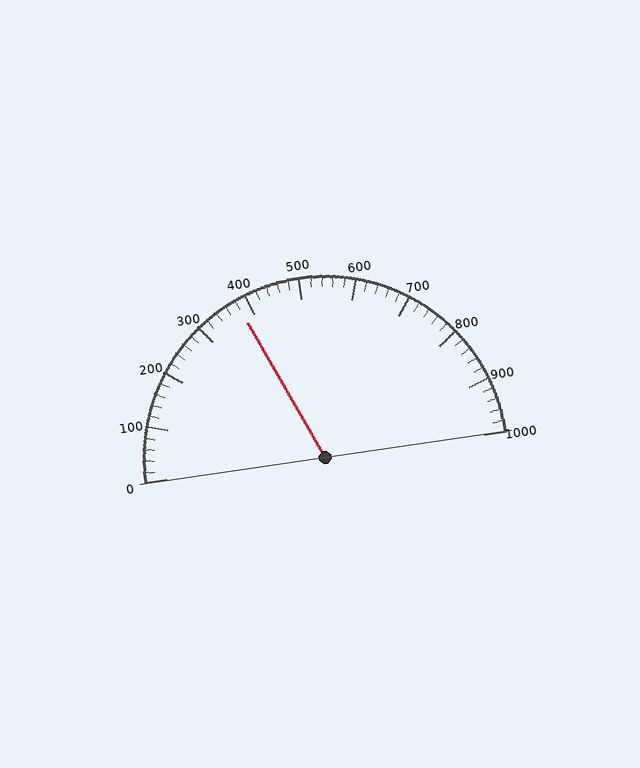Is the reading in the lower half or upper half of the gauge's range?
The reading is in the lower half of the range (0 to 1000).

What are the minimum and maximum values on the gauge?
The gauge ranges from 0 to 1000.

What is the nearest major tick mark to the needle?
The nearest major tick mark is 400.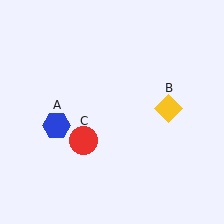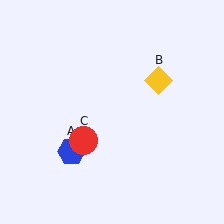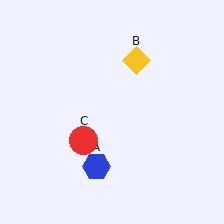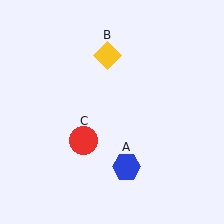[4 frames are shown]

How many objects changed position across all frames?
2 objects changed position: blue hexagon (object A), yellow diamond (object B).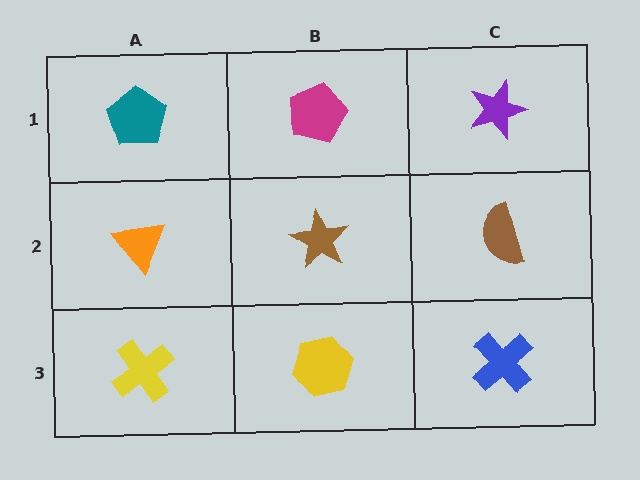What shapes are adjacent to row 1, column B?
A brown star (row 2, column B), a teal pentagon (row 1, column A), a purple star (row 1, column C).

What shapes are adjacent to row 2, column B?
A magenta pentagon (row 1, column B), a yellow hexagon (row 3, column B), an orange triangle (row 2, column A), a brown semicircle (row 2, column C).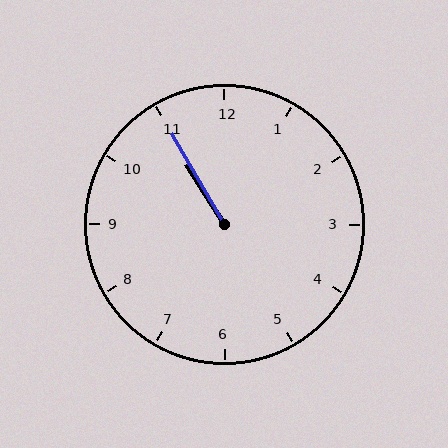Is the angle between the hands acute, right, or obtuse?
It is acute.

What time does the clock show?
10:55.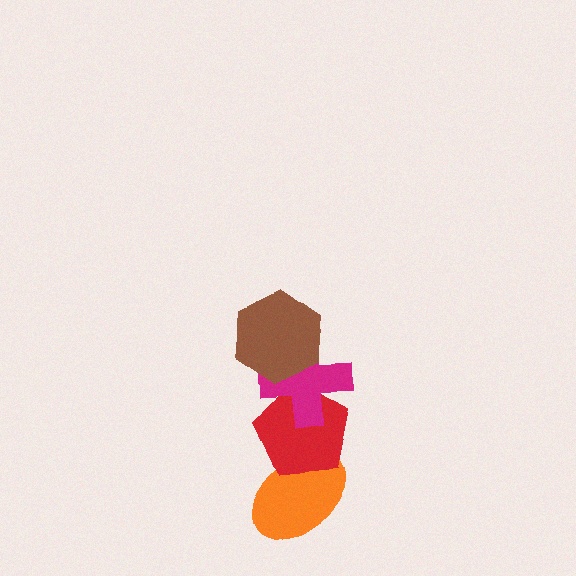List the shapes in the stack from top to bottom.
From top to bottom: the brown hexagon, the magenta cross, the red pentagon, the orange ellipse.